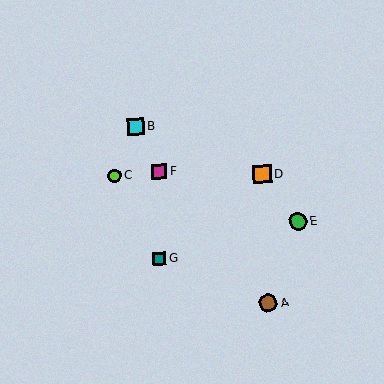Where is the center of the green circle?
The center of the green circle is at (298, 221).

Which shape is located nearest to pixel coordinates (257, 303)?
The brown circle (labeled A) at (268, 303) is nearest to that location.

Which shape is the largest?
The brown circle (labeled A) is the largest.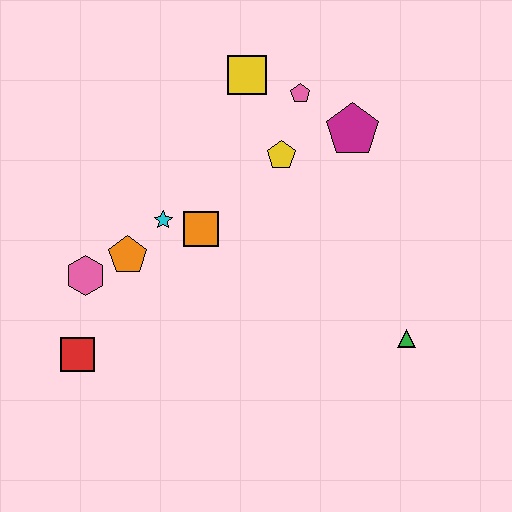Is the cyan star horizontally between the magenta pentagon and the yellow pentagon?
No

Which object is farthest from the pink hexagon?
The green triangle is farthest from the pink hexagon.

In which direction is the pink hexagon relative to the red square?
The pink hexagon is above the red square.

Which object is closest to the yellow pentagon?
The pink pentagon is closest to the yellow pentagon.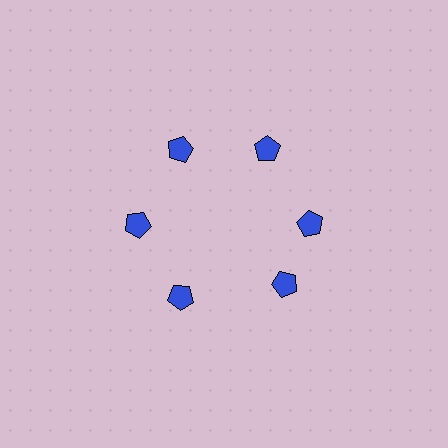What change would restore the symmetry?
The symmetry would be restored by rotating it back into even spacing with its neighbors so that all 6 pentagons sit at equal angles and equal distance from the center.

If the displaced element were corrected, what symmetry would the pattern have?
It would have 6-fold rotational symmetry — the pattern would map onto itself every 60 degrees.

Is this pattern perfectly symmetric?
No. The 6 blue pentagons are arranged in a ring, but one element near the 5 o'clock position is rotated out of alignment along the ring, breaking the 6-fold rotational symmetry.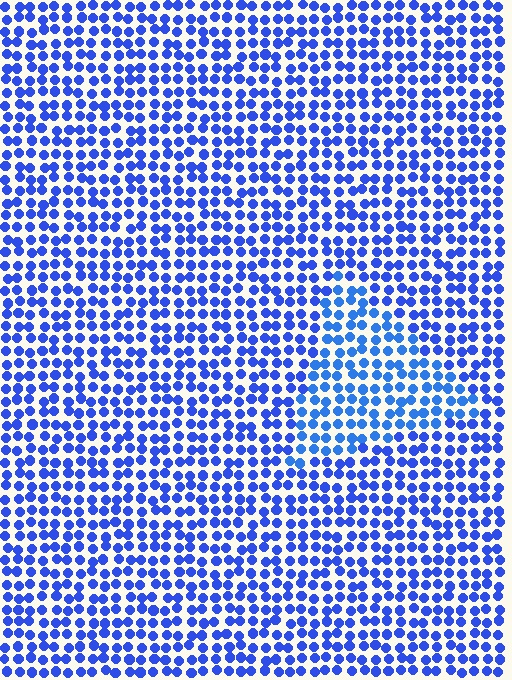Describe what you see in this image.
The image is filled with small blue elements in a uniform arrangement. A triangle-shaped region is visible where the elements are tinted to a slightly different hue, forming a subtle color boundary.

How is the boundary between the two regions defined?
The boundary is defined purely by a slight shift in hue (about 15 degrees). Spacing, size, and orientation are identical on both sides.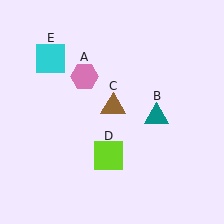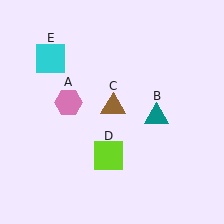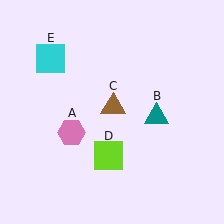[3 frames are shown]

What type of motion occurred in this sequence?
The pink hexagon (object A) rotated counterclockwise around the center of the scene.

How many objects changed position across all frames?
1 object changed position: pink hexagon (object A).